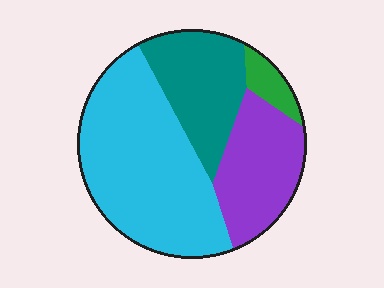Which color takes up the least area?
Green, at roughly 5%.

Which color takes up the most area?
Cyan, at roughly 50%.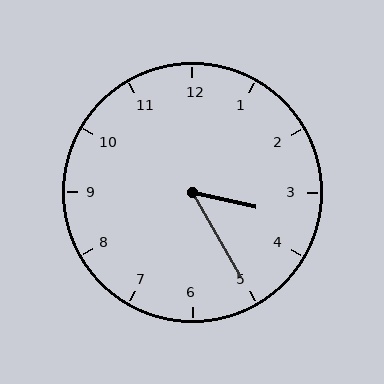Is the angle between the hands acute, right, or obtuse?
It is acute.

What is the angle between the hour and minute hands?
Approximately 48 degrees.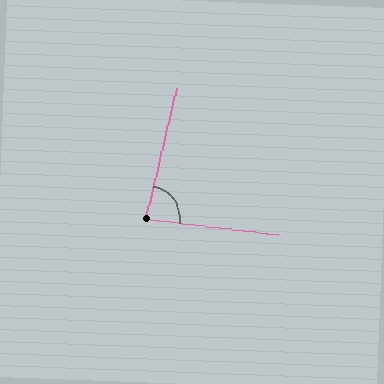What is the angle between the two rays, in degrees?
Approximately 83 degrees.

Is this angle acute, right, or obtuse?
It is acute.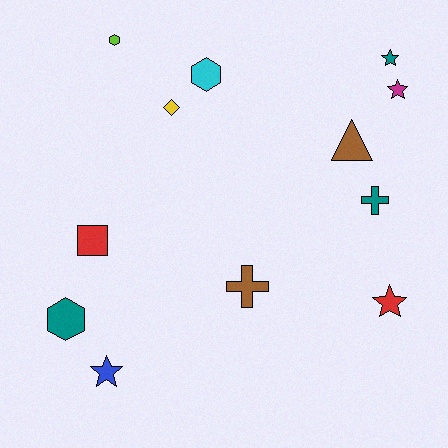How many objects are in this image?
There are 12 objects.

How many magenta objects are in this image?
There is 1 magenta object.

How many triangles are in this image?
There is 1 triangle.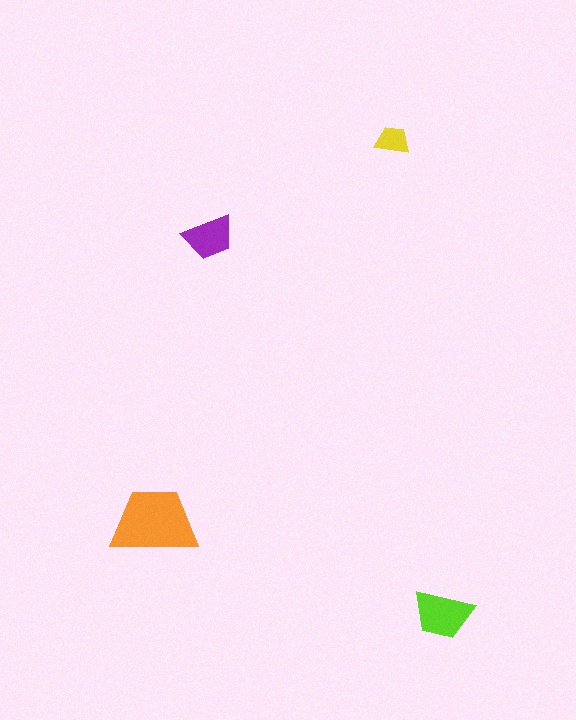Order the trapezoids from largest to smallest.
the orange one, the lime one, the purple one, the yellow one.